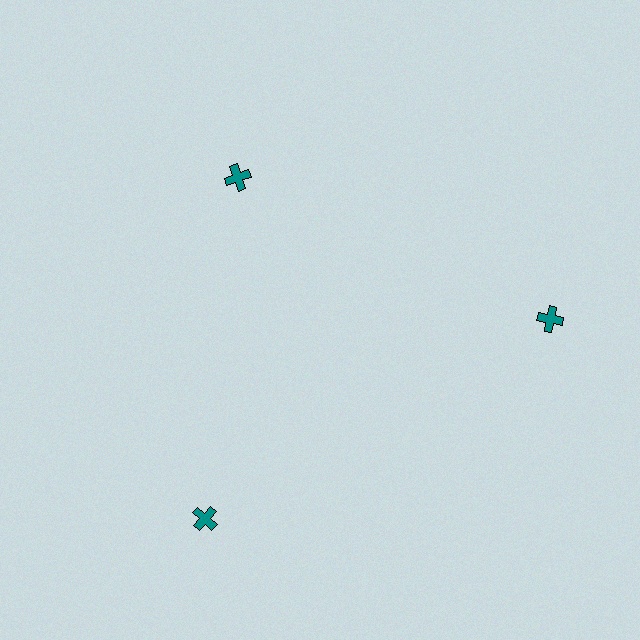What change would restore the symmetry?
The symmetry would be restored by moving it outward, back onto the ring so that all 3 crosses sit at equal angles and equal distance from the center.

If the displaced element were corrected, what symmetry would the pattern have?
It would have 3-fold rotational symmetry — the pattern would map onto itself every 120 degrees.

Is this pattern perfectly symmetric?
No. The 3 teal crosses are arranged in a ring, but one element near the 11 o'clock position is pulled inward toward the center, breaking the 3-fold rotational symmetry.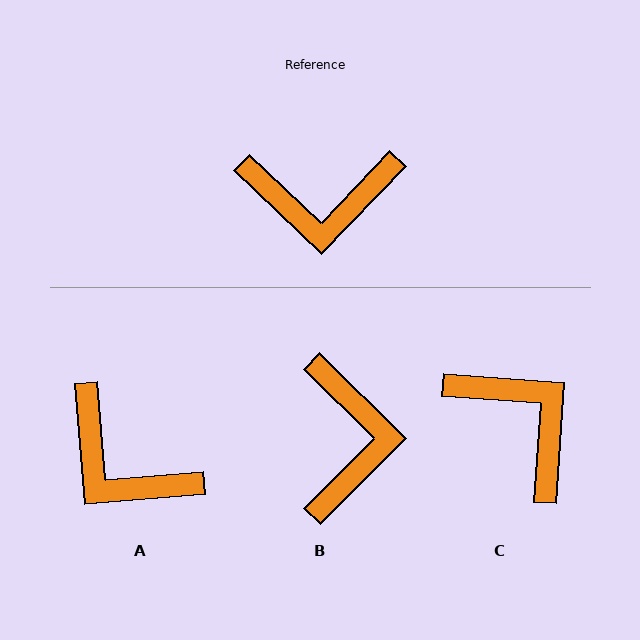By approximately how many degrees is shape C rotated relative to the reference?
Approximately 130 degrees counter-clockwise.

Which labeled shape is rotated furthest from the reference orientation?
C, about 130 degrees away.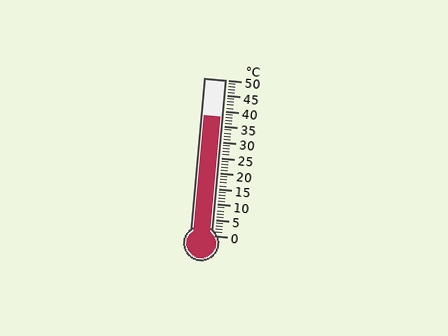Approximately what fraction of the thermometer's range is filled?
The thermometer is filled to approximately 75% of its range.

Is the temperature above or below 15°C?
The temperature is above 15°C.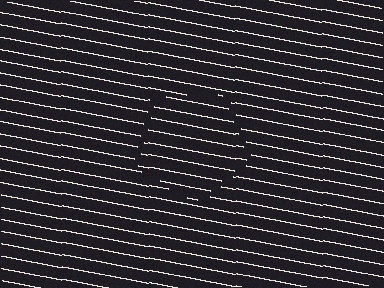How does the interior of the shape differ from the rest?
The interior of the shape contains the same grating, shifted by half a period — the contour is defined by the phase discontinuity where line-ends from the inner and outer gratings abut.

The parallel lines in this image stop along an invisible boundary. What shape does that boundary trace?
An illusory pentagon. The interior of the shape contains the same grating, shifted by half a period — the contour is defined by the phase discontinuity where line-ends from the inner and outer gratings abut.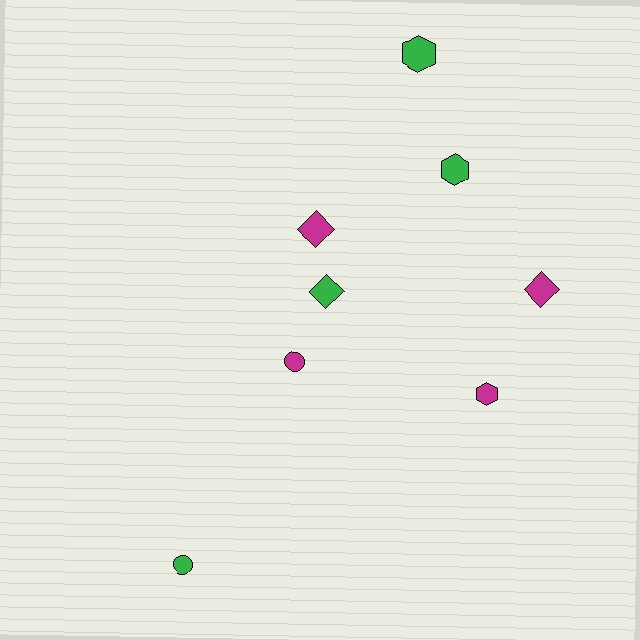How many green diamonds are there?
There is 1 green diamond.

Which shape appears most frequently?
Hexagon, with 3 objects.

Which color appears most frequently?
Magenta, with 4 objects.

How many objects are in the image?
There are 8 objects.